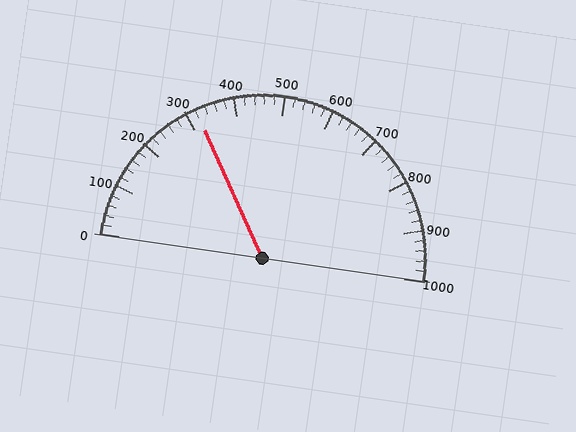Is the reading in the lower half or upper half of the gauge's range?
The reading is in the lower half of the range (0 to 1000).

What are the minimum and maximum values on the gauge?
The gauge ranges from 0 to 1000.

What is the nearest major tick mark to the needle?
The nearest major tick mark is 300.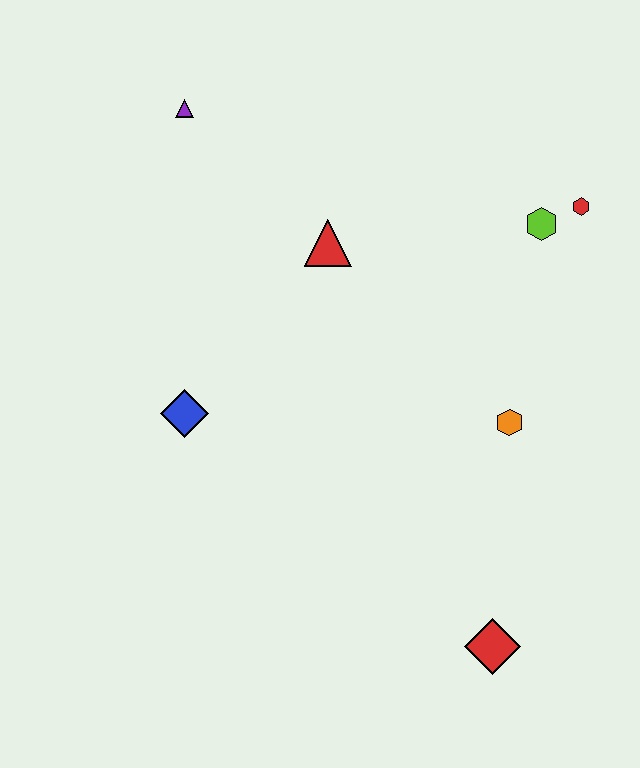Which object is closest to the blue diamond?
The red triangle is closest to the blue diamond.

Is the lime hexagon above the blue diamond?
Yes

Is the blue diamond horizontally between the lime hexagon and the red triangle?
No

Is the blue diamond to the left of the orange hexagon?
Yes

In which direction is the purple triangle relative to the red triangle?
The purple triangle is to the left of the red triangle.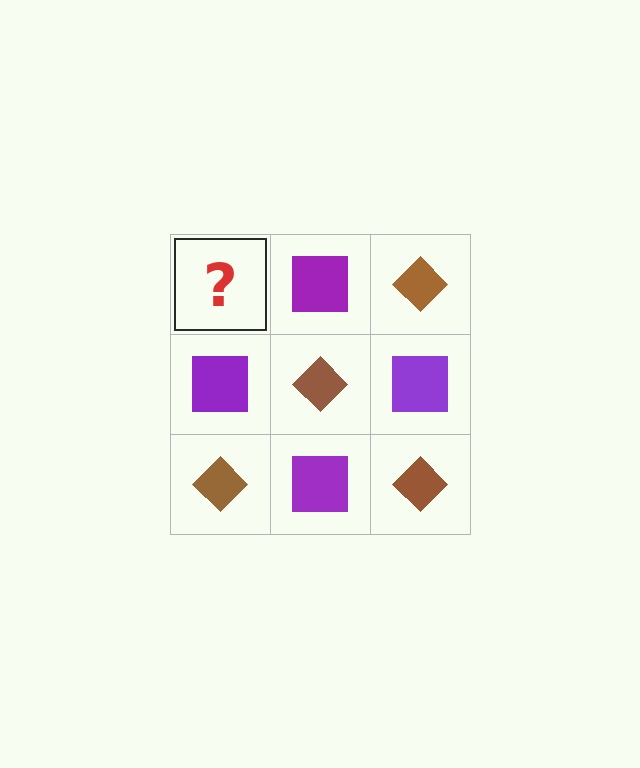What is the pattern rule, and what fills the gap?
The rule is that it alternates brown diamond and purple square in a checkerboard pattern. The gap should be filled with a brown diamond.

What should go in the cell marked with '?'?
The missing cell should contain a brown diamond.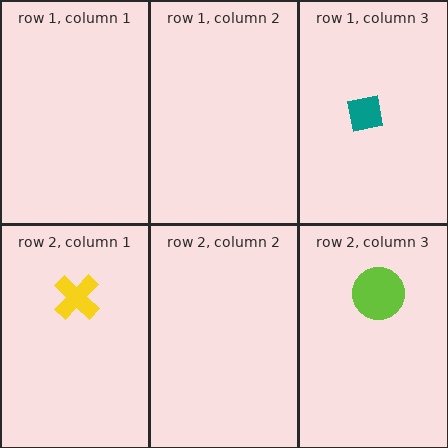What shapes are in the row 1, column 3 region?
The teal square.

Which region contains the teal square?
The row 1, column 3 region.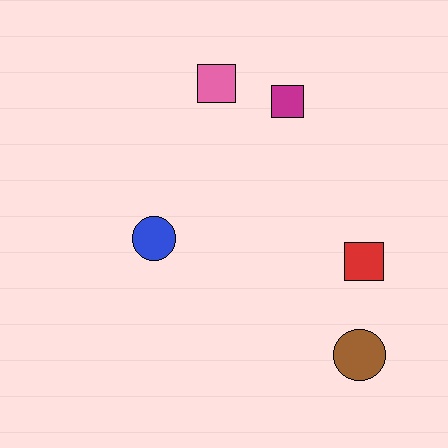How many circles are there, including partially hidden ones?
There are 2 circles.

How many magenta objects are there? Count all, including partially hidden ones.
There is 1 magenta object.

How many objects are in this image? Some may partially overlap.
There are 5 objects.